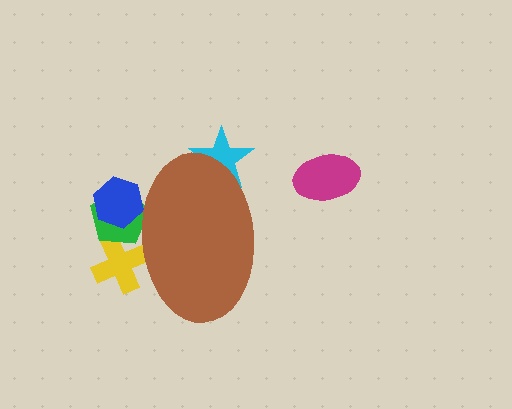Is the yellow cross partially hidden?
Yes, the yellow cross is partially hidden behind the brown ellipse.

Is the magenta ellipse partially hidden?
No, the magenta ellipse is fully visible.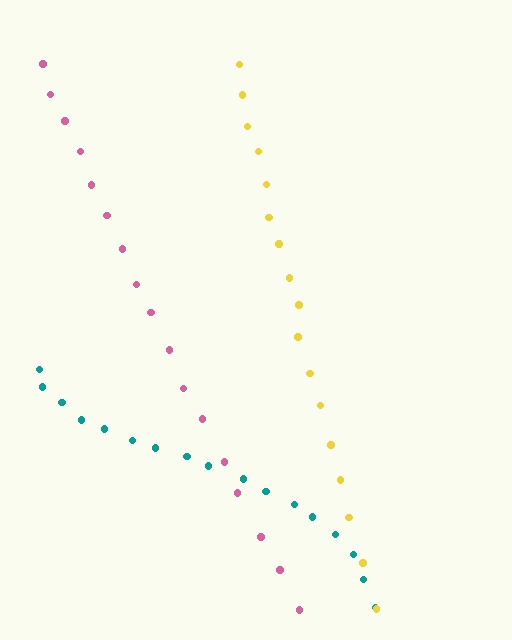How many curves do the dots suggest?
There are 3 distinct paths.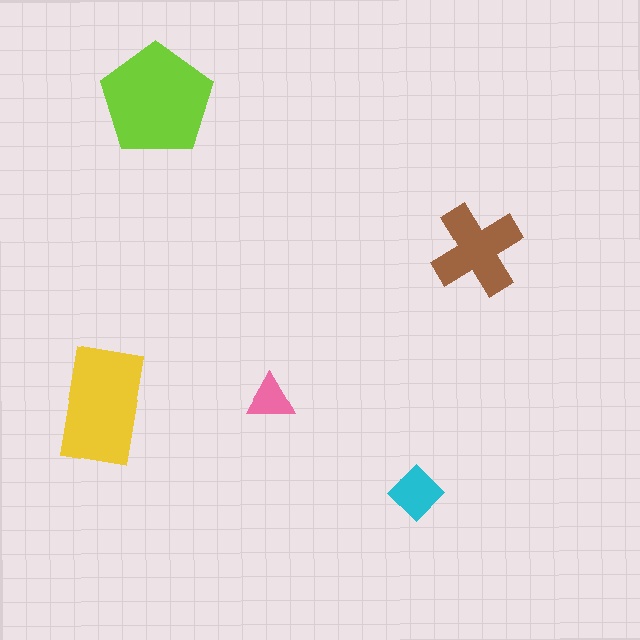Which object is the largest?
The lime pentagon.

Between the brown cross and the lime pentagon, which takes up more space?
The lime pentagon.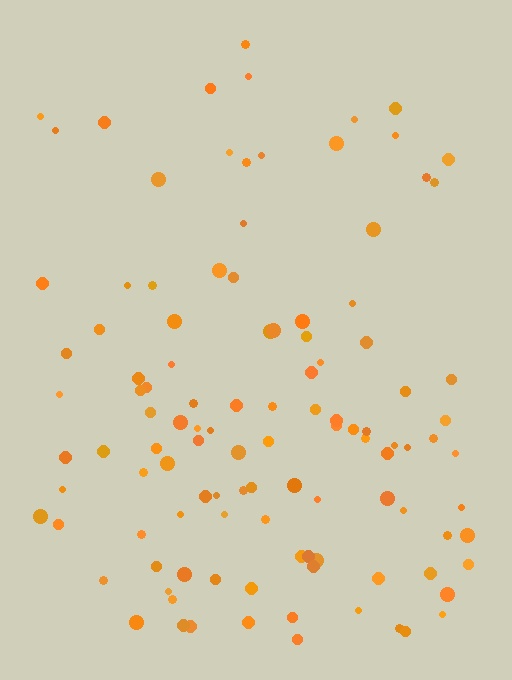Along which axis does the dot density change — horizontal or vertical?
Vertical.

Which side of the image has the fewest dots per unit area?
The top.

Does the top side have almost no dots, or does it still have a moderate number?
Still a moderate number, just noticeably fewer than the bottom.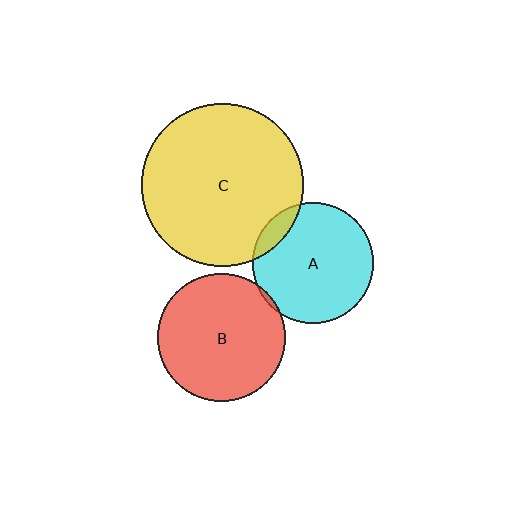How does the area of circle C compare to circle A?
Approximately 1.8 times.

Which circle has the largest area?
Circle C (yellow).